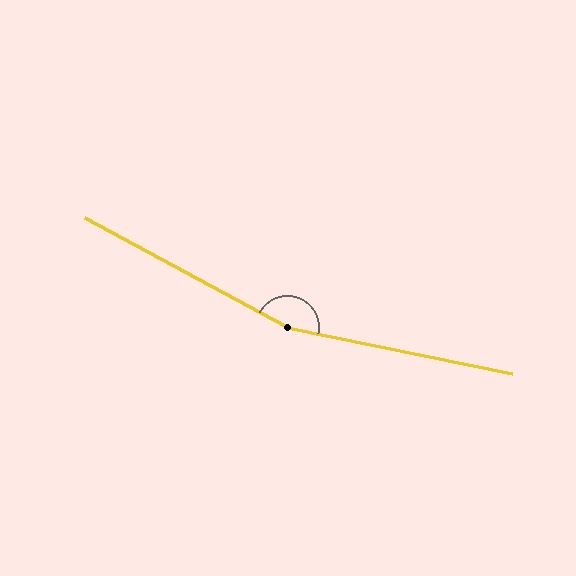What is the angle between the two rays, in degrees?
Approximately 163 degrees.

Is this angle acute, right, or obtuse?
It is obtuse.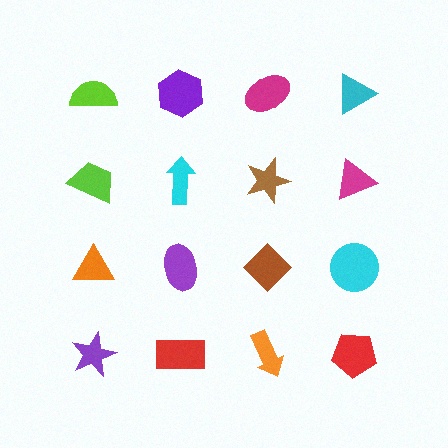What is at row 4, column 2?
A red rectangle.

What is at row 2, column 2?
A cyan arrow.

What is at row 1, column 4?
A cyan triangle.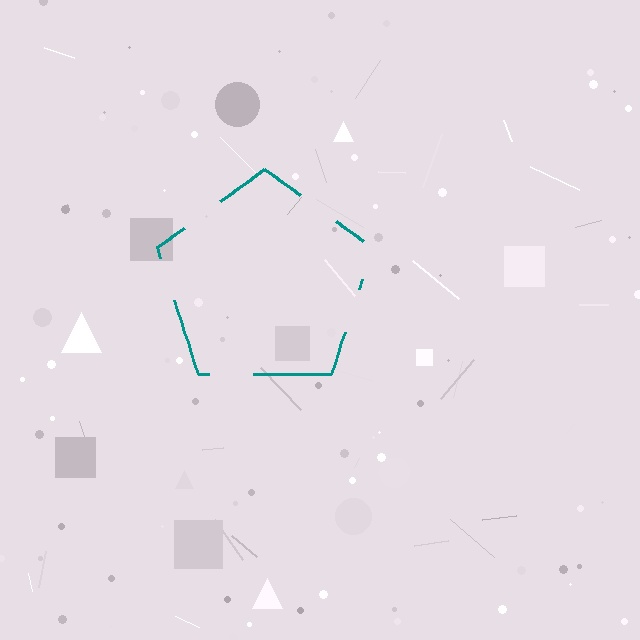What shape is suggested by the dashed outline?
The dashed outline suggests a pentagon.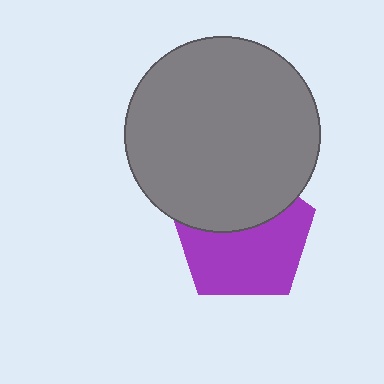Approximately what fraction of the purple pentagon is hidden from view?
Roughly 40% of the purple pentagon is hidden behind the gray circle.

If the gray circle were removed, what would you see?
You would see the complete purple pentagon.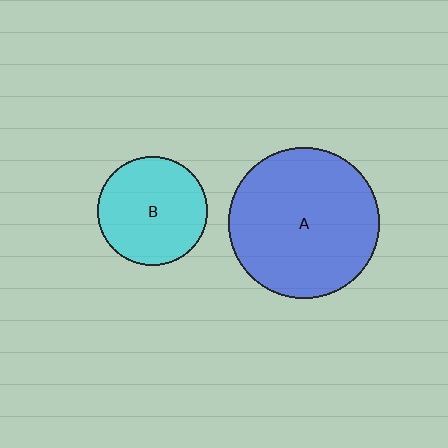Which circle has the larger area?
Circle A (blue).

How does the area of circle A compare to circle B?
Approximately 1.9 times.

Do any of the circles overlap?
No, none of the circles overlap.